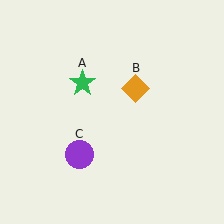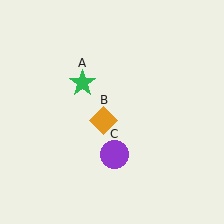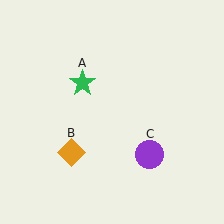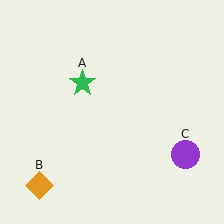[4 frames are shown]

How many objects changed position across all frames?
2 objects changed position: orange diamond (object B), purple circle (object C).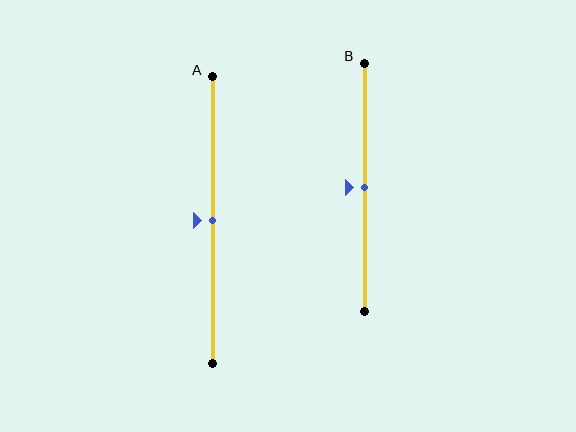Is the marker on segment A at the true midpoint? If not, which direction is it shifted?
Yes, the marker on segment A is at the true midpoint.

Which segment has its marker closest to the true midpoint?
Segment A has its marker closest to the true midpoint.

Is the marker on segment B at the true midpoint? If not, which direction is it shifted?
Yes, the marker on segment B is at the true midpoint.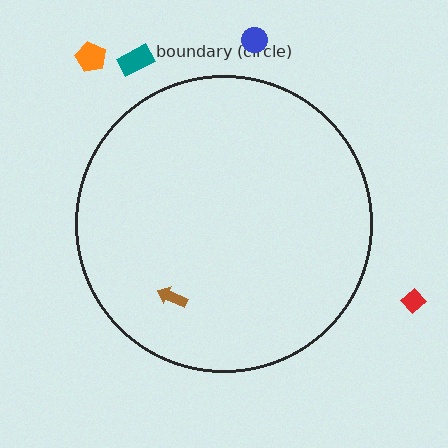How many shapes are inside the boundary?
1 inside, 4 outside.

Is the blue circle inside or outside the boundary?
Outside.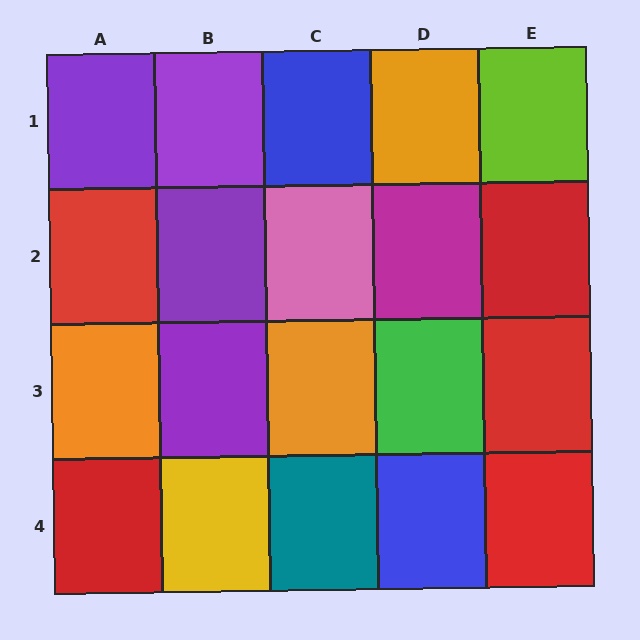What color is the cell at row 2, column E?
Red.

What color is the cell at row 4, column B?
Yellow.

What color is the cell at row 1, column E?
Lime.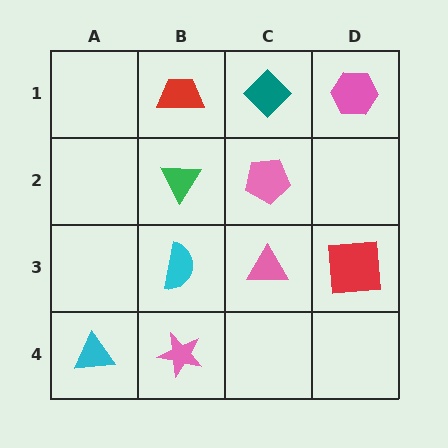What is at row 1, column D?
A pink hexagon.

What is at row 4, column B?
A pink star.